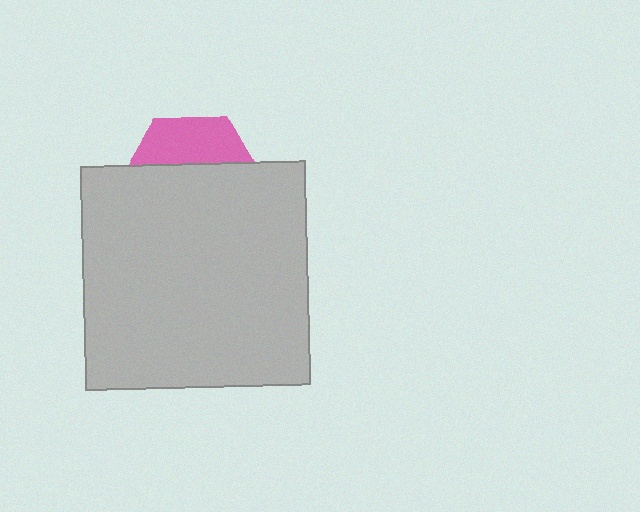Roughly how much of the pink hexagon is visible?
A small part of it is visible (roughly 32%).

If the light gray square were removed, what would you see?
You would see the complete pink hexagon.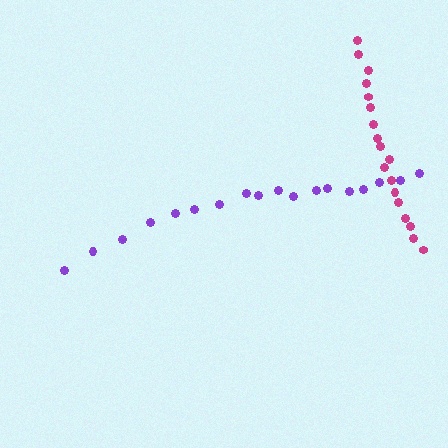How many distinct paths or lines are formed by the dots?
There are 2 distinct paths.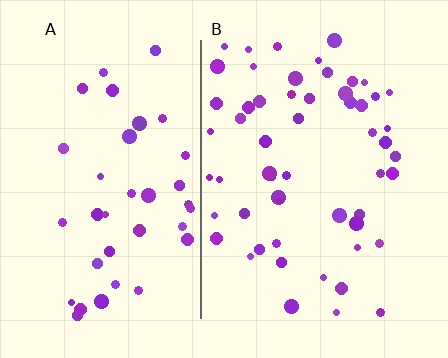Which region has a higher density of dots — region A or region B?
B (the right).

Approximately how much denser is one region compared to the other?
Approximately 1.4× — region B over region A.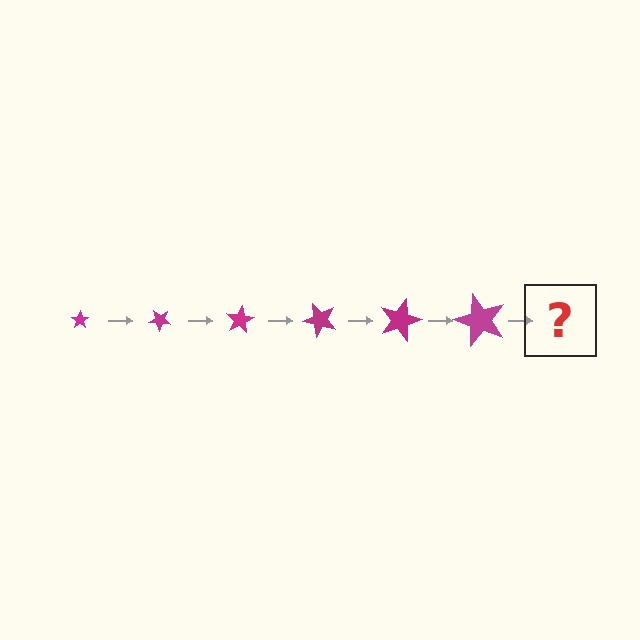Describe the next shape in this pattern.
It should be a star, larger than the previous one and rotated 240 degrees from the start.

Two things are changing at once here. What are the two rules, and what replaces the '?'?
The two rules are that the star grows larger each step and it rotates 40 degrees each step. The '?' should be a star, larger than the previous one and rotated 240 degrees from the start.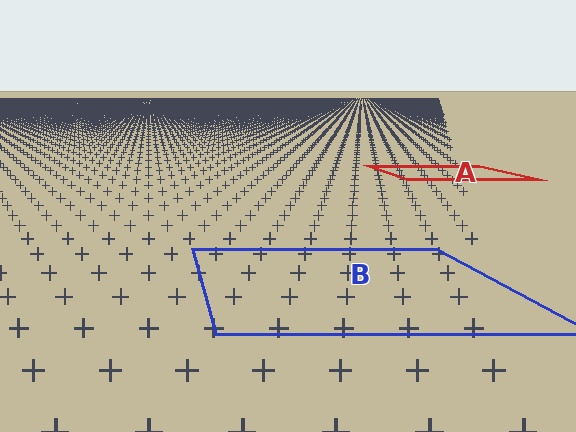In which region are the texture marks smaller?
The texture marks are smaller in region A, because it is farther away.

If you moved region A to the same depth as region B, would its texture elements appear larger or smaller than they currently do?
They would appear larger. At a closer depth, the same texture elements are projected at a bigger on-screen size.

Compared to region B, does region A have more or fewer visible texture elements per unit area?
Region A has more texture elements per unit area — they are packed more densely because it is farther away.